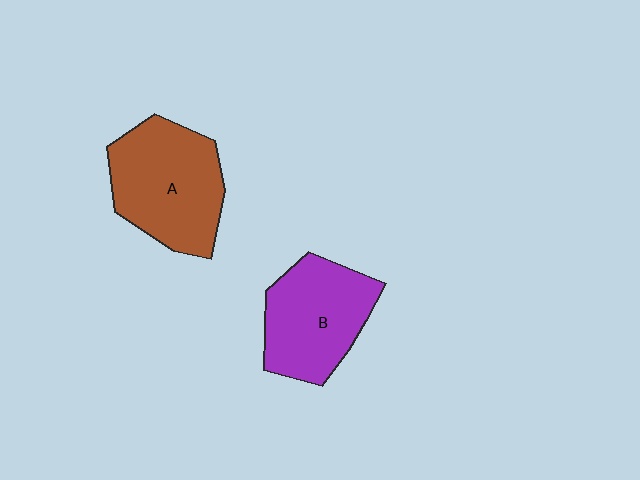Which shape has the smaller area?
Shape B (purple).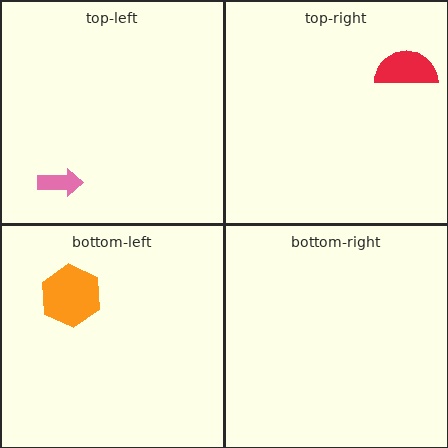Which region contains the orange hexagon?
The bottom-left region.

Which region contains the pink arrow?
The top-left region.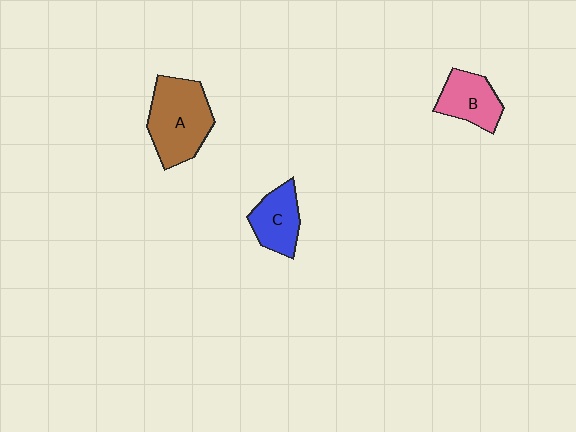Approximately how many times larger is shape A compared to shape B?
Approximately 1.6 times.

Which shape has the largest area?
Shape A (brown).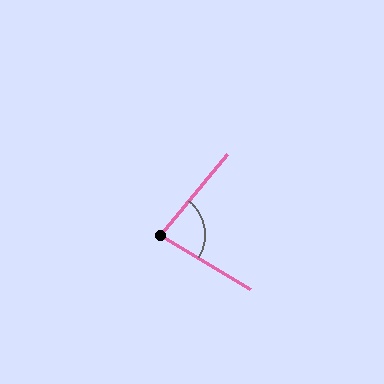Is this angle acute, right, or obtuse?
It is acute.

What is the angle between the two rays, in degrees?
Approximately 81 degrees.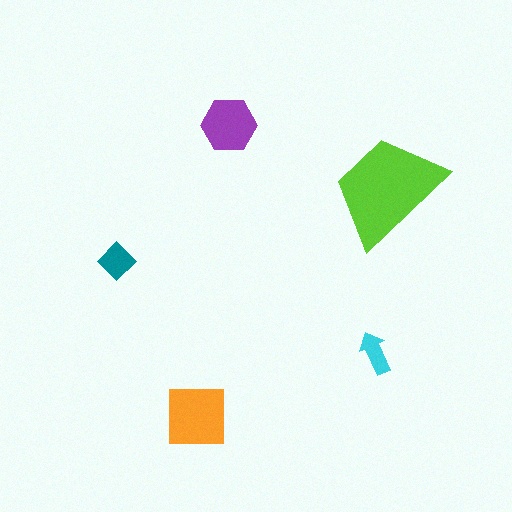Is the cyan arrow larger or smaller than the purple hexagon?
Smaller.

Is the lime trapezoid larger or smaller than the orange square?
Larger.